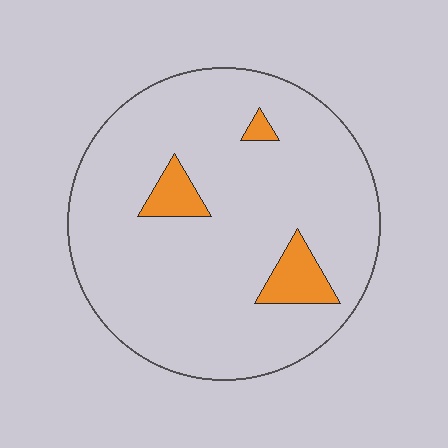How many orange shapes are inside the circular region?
3.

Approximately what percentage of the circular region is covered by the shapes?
Approximately 10%.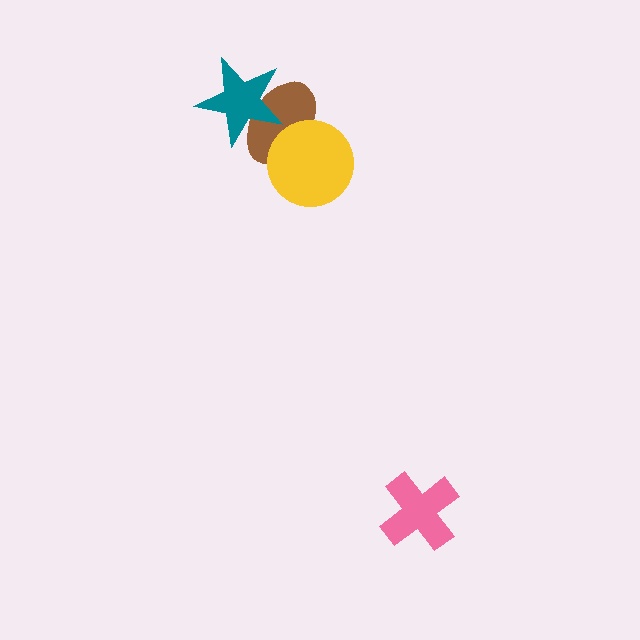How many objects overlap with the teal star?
1 object overlaps with the teal star.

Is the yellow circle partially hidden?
No, no other shape covers it.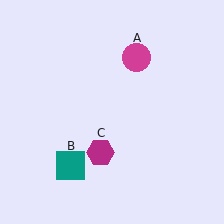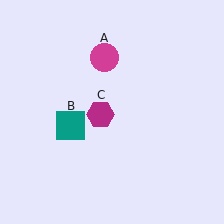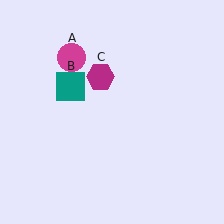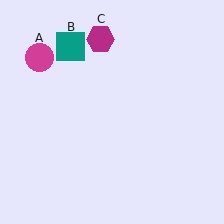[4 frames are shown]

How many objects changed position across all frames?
3 objects changed position: magenta circle (object A), teal square (object B), magenta hexagon (object C).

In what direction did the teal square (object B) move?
The teal square (object B) moved up.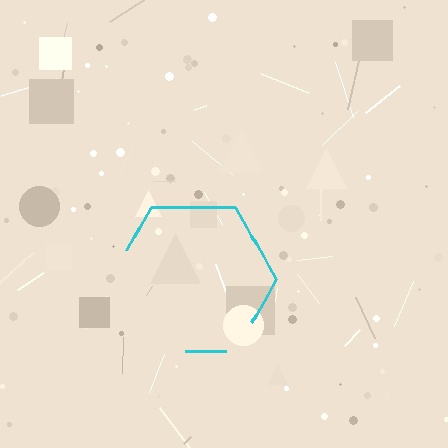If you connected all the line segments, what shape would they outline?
They would outline a hexagon.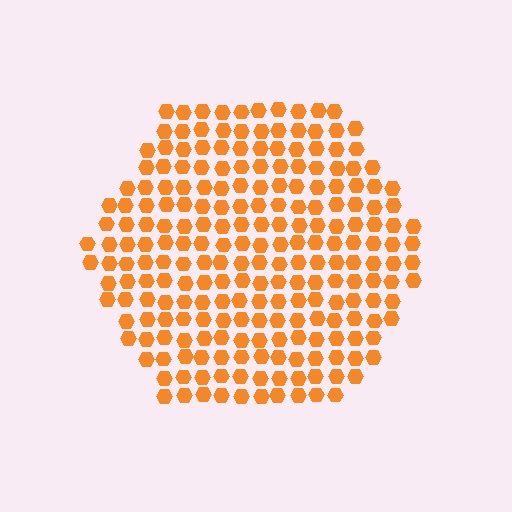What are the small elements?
The small elements are hexagons.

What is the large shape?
The large shape is a hexagon.